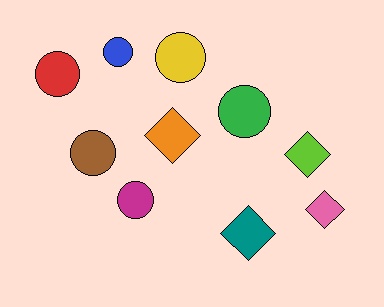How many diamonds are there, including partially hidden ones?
There are 4 diamonds.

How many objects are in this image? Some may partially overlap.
There are 10 objects.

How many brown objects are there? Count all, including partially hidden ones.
There is 1 brown object.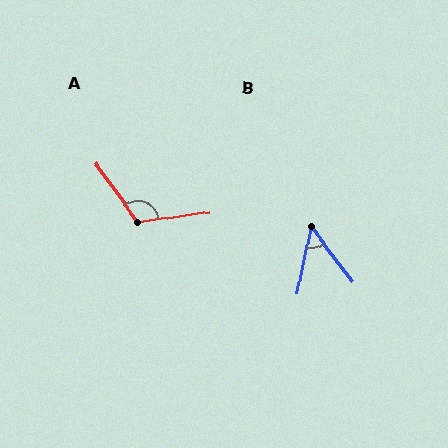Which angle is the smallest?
B, at approximately 48 degrees.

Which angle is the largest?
A, at approximately 117 degrees.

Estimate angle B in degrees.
Approximately 48 degrees.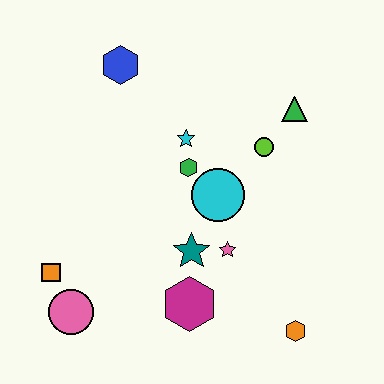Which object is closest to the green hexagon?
The cyan star is closest to the green hexagon.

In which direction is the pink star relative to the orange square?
The pink star is to the right of the orange square.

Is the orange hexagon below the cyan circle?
Yes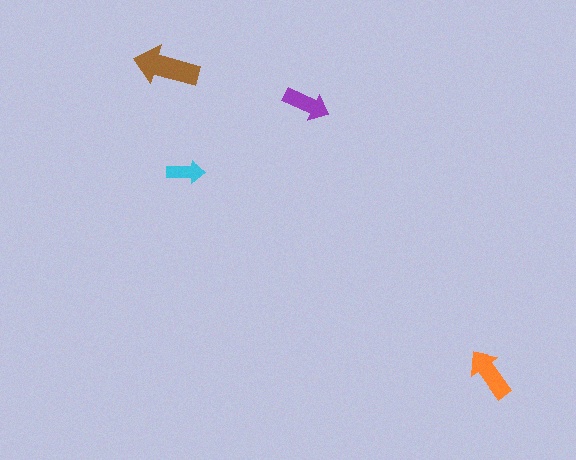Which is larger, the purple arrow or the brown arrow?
The brown one.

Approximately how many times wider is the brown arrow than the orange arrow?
About 1.5 times wider.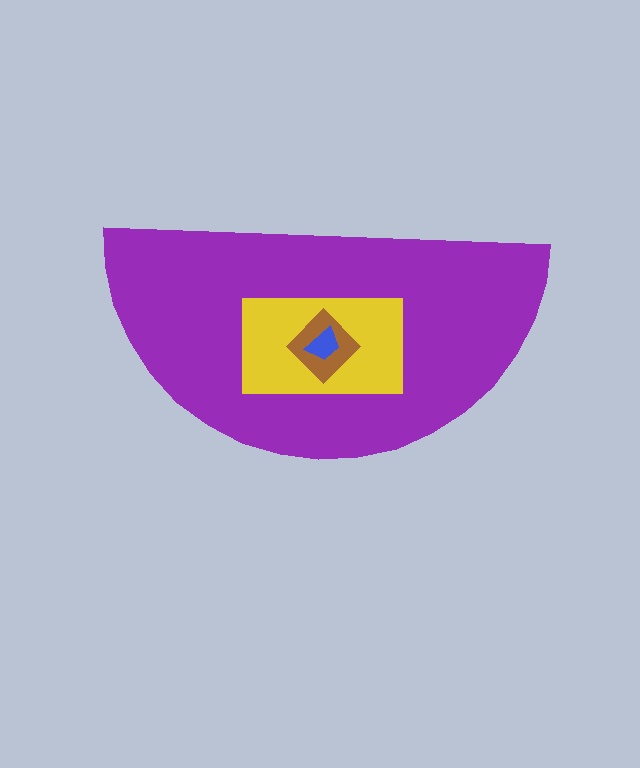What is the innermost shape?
The blue trapezoid.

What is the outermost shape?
The purple semicircle.